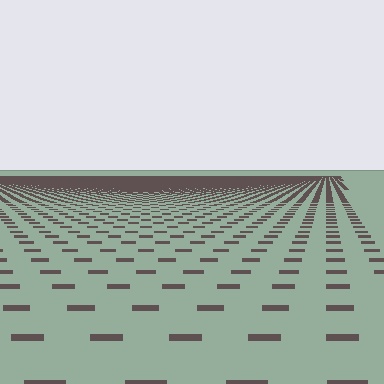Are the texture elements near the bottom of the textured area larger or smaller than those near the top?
Larger. Near the bottom, elements are closer to the viewer and appear at a bigger on-screen size.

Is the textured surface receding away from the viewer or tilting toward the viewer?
The surface is receding away from the viewer. Texture elements get smaller and denser toward the top.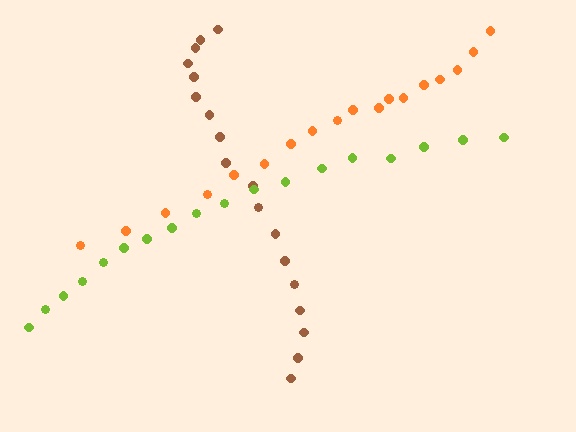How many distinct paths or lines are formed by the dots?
There are 3 distinct paths.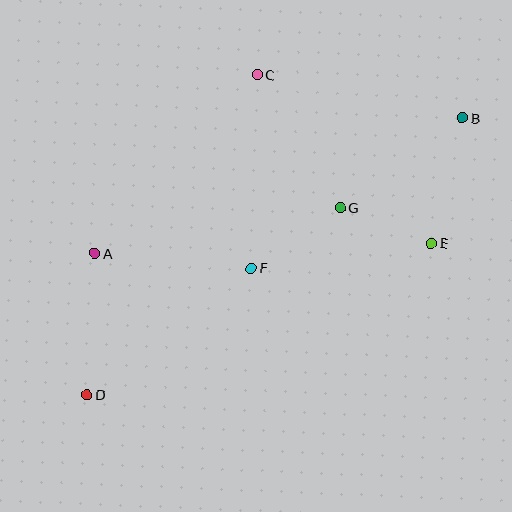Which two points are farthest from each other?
Points B and D are farthest from each other.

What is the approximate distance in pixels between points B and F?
The distance between B and F is approximately 259 pixels.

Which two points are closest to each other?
Points E and G are closest to each other.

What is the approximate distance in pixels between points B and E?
The distance between B and E is approximately 129 pixels.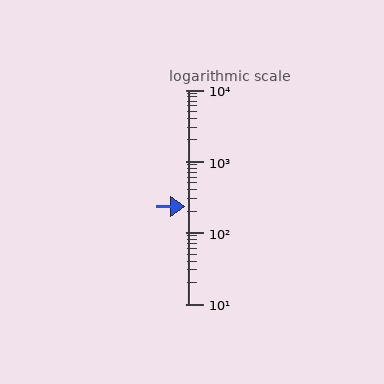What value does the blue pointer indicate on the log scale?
The pointer indicates approximately 230.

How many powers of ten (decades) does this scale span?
The scale spans 3 decades, from 10 to 10000.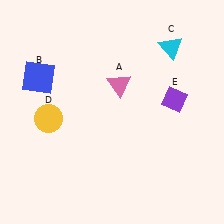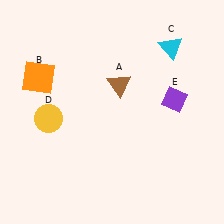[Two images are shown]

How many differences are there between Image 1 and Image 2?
There are 2 differences between the two images.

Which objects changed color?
A changed from pink to brown. B changed from blue to orange.